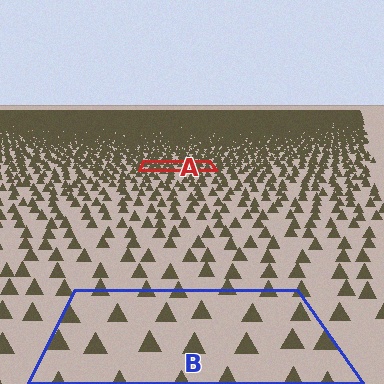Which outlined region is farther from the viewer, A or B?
Region A is farther from the viewer — the texture elements inside it appear smaller and more densely packed.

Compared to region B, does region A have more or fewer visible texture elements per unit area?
Region A has more texture elements per unit area — they are packed more densely because it is farther away.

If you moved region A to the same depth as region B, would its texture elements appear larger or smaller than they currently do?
They would appear larger. At a closer depth, the same texture elements are projected at a bigger on-screen size.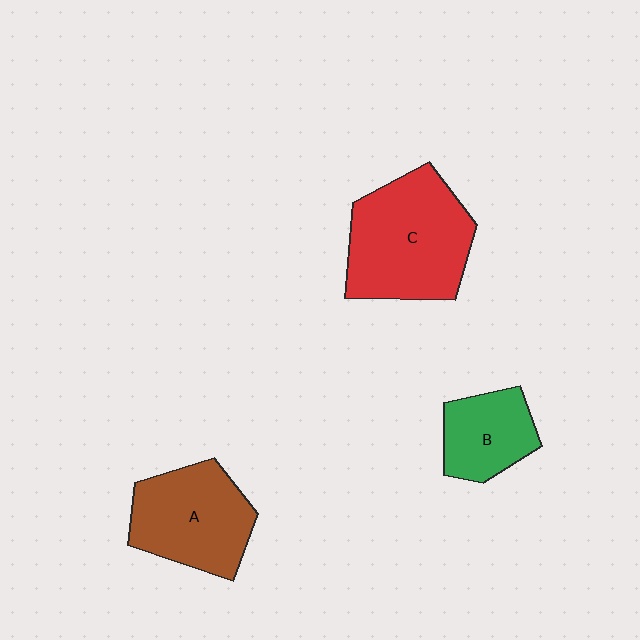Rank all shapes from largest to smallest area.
From largest to smallest: C (red), A (brown), B (green).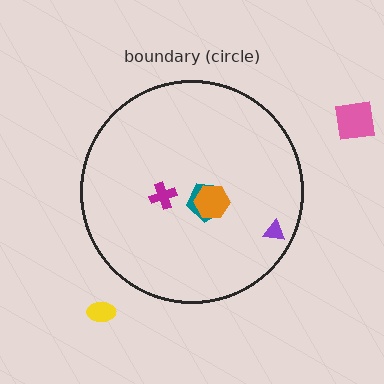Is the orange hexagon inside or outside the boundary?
Inside.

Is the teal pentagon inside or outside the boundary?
Inside.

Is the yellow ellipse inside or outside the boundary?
Outside.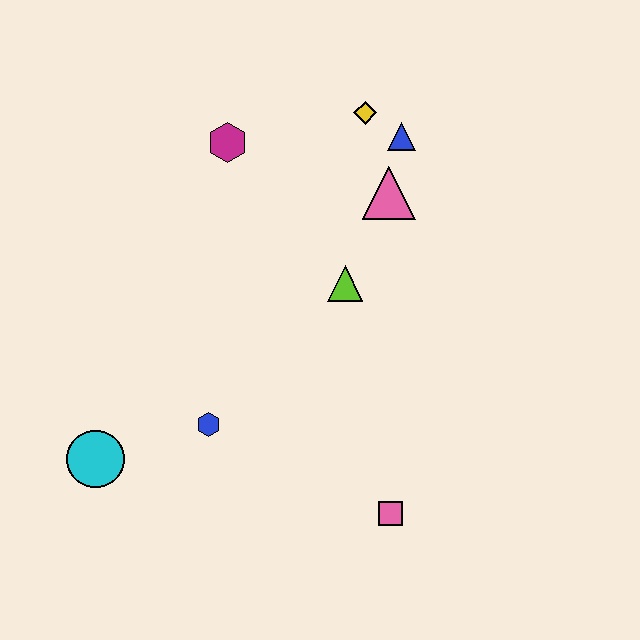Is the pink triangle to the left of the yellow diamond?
No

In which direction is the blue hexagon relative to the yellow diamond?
The blue hexagon is below the yellow diamond.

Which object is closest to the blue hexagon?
The cyan circle is closest to the blue hexagon.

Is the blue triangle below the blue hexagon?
No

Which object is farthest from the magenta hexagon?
The pink square is farthest from the magenta hexagon.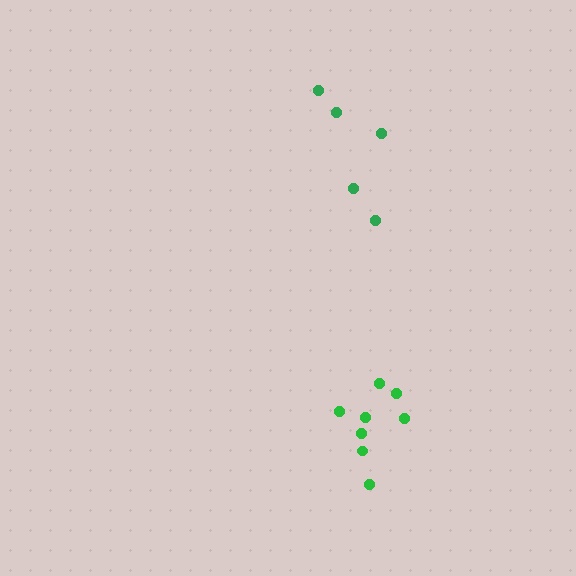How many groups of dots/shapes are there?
There are 2 groups.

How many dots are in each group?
Group 1: 5 dots, Group 2: 8 dots (13 total).